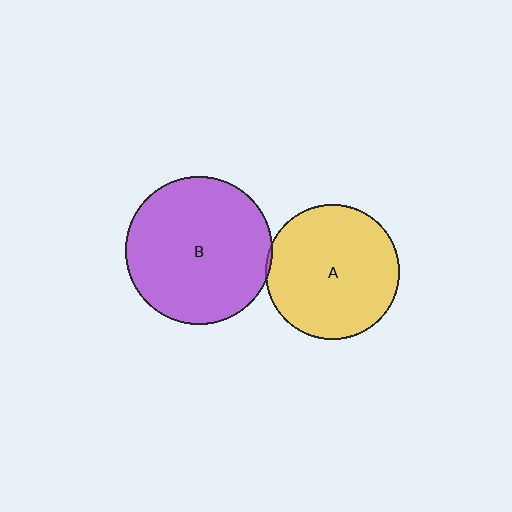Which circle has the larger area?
Circle B (purple).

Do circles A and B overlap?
Yes.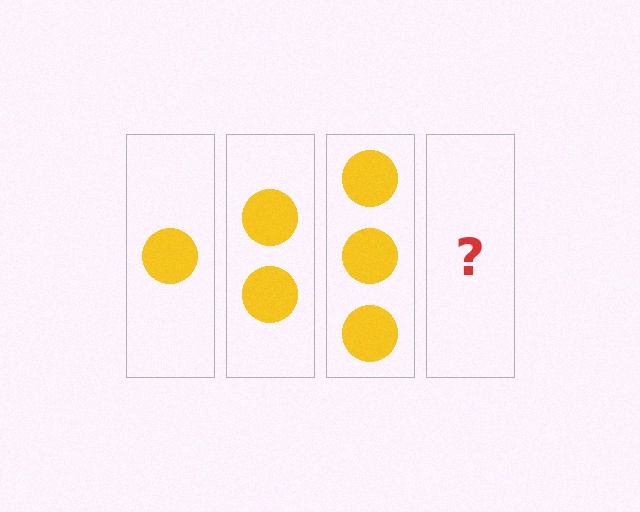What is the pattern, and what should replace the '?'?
The pattern is that each step adds one more circle. The '?' should be 4 circles.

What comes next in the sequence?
The next element should be 4 circles.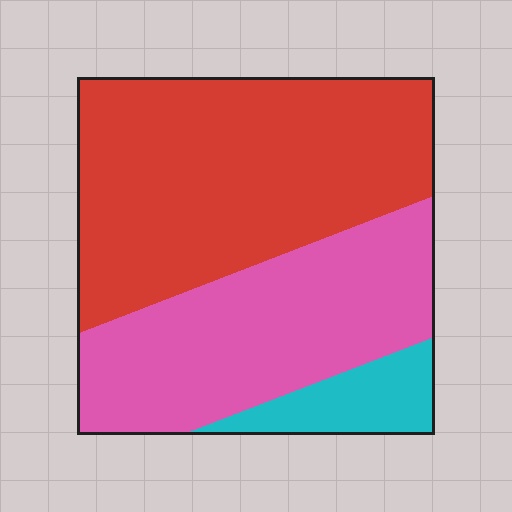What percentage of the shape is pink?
Pink covers around 40% of the shape.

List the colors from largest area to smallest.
From largest to smallest: red, pink, cyan.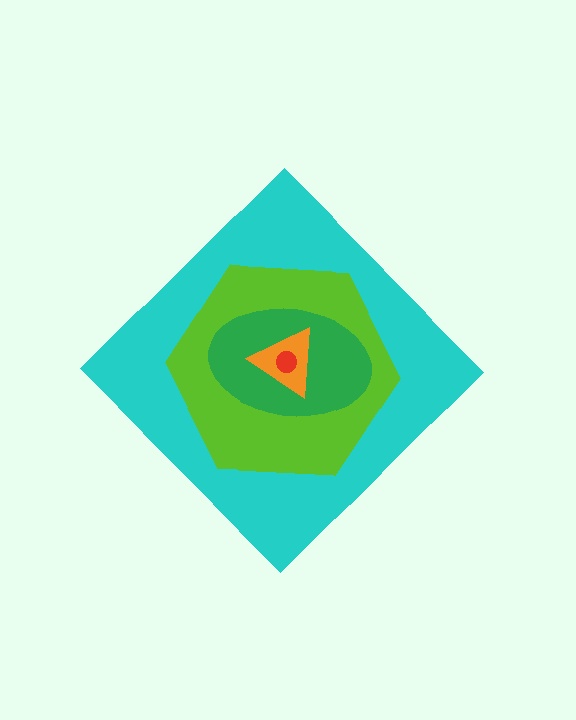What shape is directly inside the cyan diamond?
The lime hexagon.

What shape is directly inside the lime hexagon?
The green ellipse.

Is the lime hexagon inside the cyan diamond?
Yes.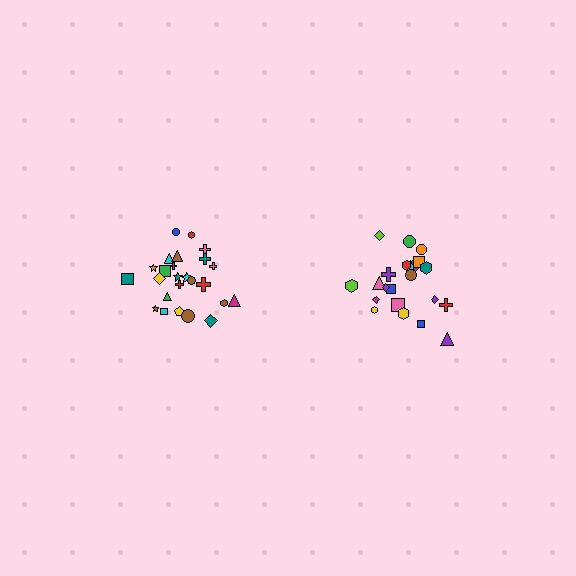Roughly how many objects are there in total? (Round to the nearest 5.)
Roughly 45 objects in total.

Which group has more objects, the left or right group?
The left group.